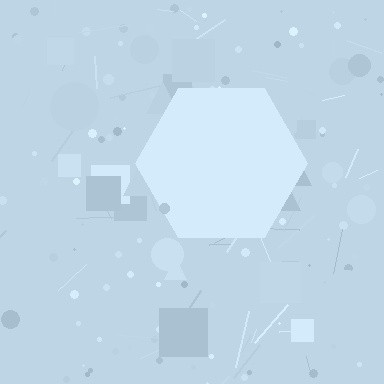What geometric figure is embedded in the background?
A hexagon is embedded in the background.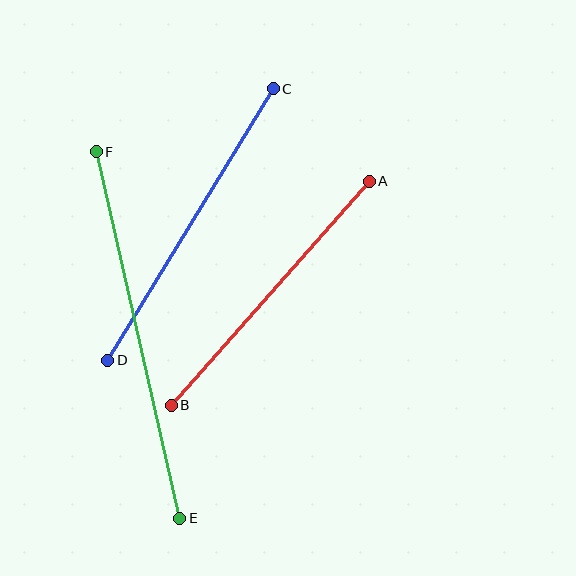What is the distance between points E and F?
The distance is approximately 376 pixels.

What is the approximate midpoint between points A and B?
The midpoint is at approximately (270, 293) pixels.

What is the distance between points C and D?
The distance is approximately 318 pixels.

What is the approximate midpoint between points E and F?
The midpoint is at approximately (138, 335) pixels.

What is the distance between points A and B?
The distance is approximately 299 pixels.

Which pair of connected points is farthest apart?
Points E and F are farthest apart.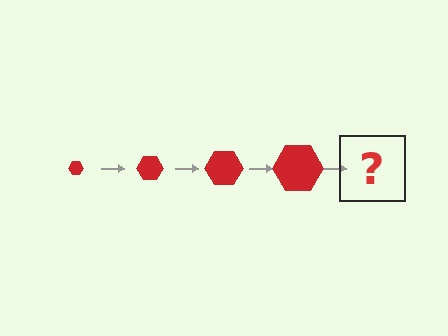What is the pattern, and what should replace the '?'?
The pattern is that the hexagon gets progressively larger each step. The '?' should be a red hexagon, larger than the previous one.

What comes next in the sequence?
The next element should be a red hexagon, larger than the previous one.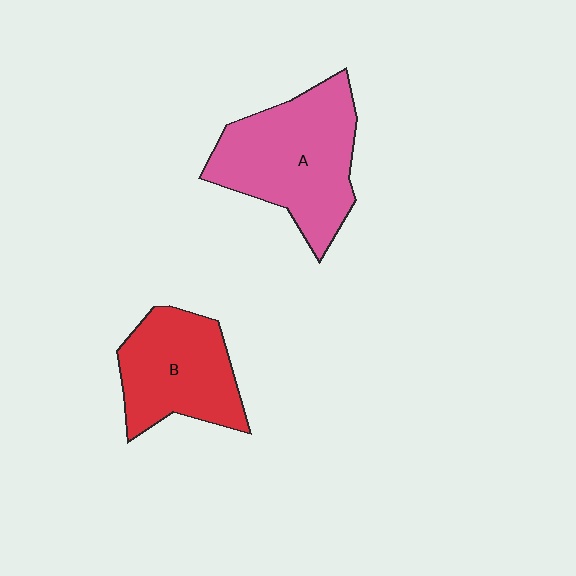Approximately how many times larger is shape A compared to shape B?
Approximately 1.3 times.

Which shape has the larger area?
Shape A (pink).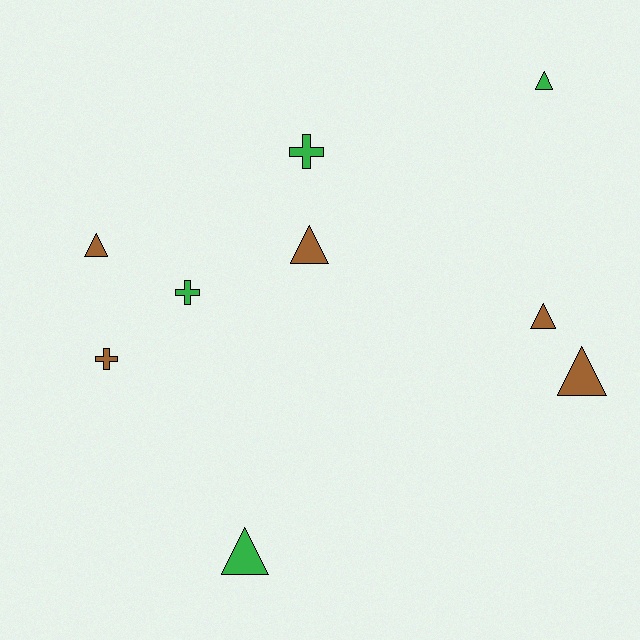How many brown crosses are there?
There is 1 brown cross.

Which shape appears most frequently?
Triangle, with 6 objects.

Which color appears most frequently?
Brown, with 5 objects.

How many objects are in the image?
There are 9 objects.